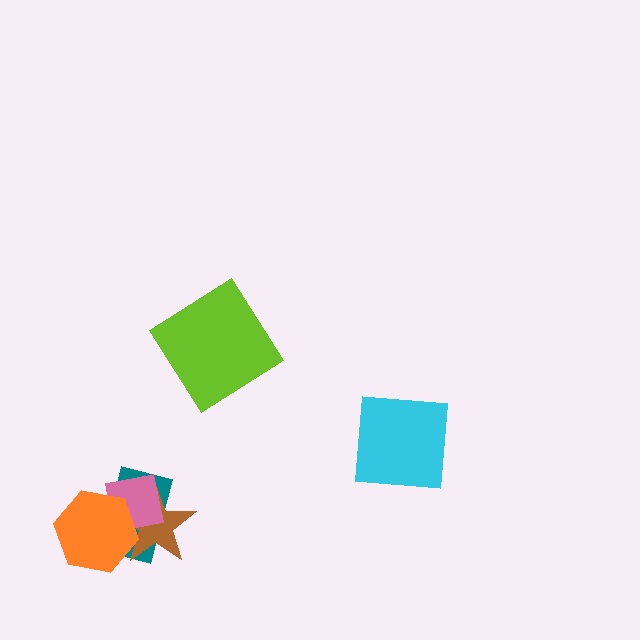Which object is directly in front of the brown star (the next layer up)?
The pink square is directly in front of the brown star.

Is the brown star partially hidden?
Yes, it is partially covered by another shape.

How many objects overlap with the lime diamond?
0 objects overlap with the lime diamond.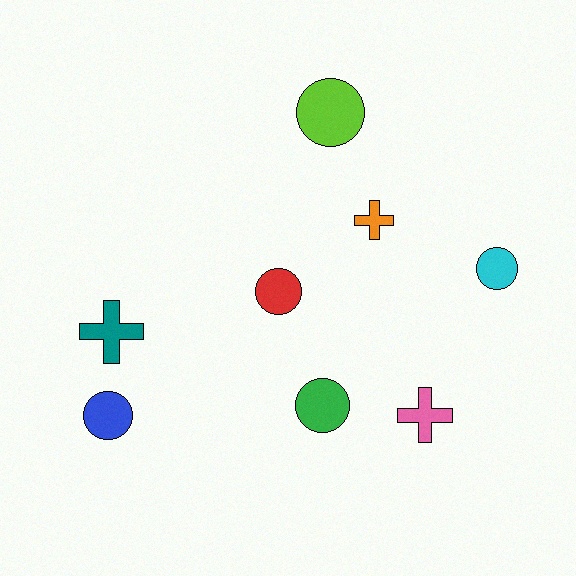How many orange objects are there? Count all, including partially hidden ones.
There is 1 orange object.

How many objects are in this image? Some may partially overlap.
There are 8 objects.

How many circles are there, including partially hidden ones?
There are 5 circles.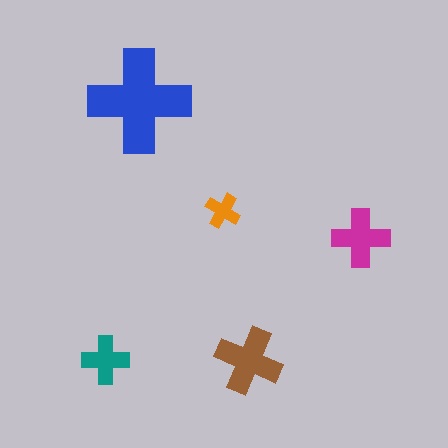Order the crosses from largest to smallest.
the blue one, the brown one, the magenta one, the teal one, the orange one.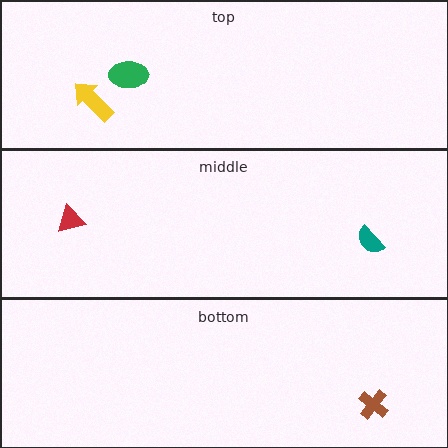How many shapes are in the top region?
2.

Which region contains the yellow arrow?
The top region.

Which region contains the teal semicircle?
The middle region.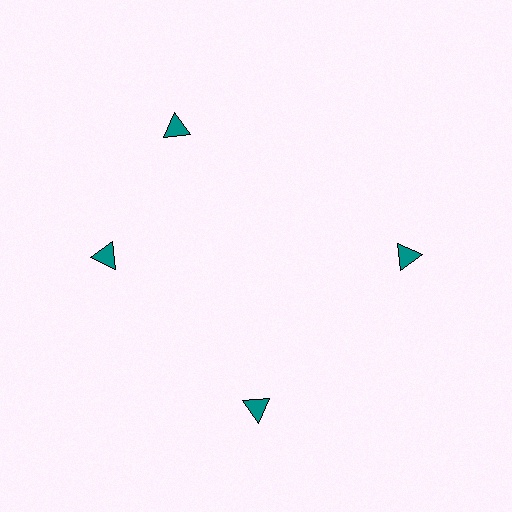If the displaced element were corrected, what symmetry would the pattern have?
It would have 4-fold rotational symmetry — the pattern would map onto itself every 90 degrees.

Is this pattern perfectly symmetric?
No. The 4 teal triangles are arranged in a ring, but one element near the 12 o'clock position is rotated out of alignment along the ring, breaking the 4-fold rotational symmetry.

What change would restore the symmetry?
The symmetry would be restored by rotating it back into even spacing with its neighbors so that all 4 triangles sit at equal angles and equal distance from the center.